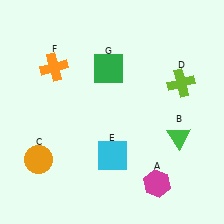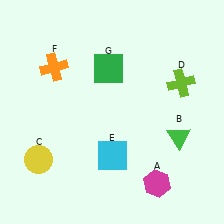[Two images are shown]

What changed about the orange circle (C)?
In Image 1, C is orange. In Image 2, it changed to yellow.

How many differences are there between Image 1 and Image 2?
There is 1 difference between the two images.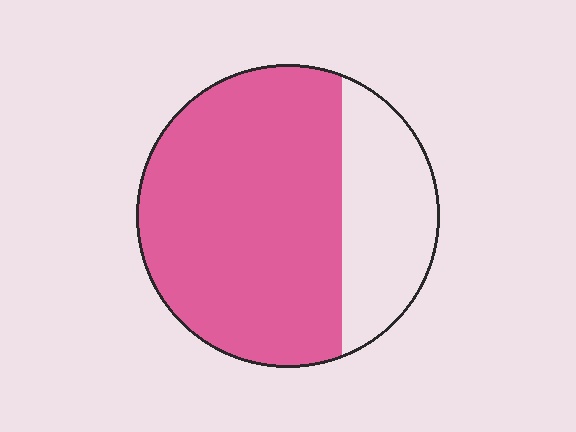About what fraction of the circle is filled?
About three quarters (3/4).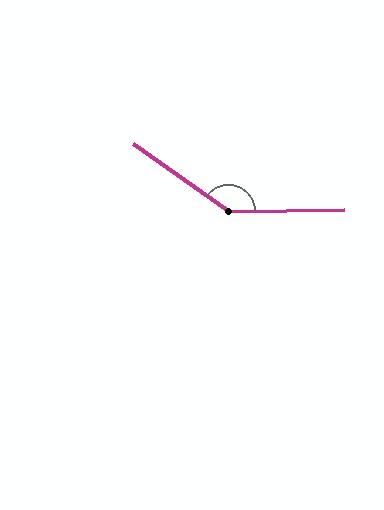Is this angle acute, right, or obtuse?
It is obtuse.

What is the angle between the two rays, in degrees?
Approximately 144 degrees.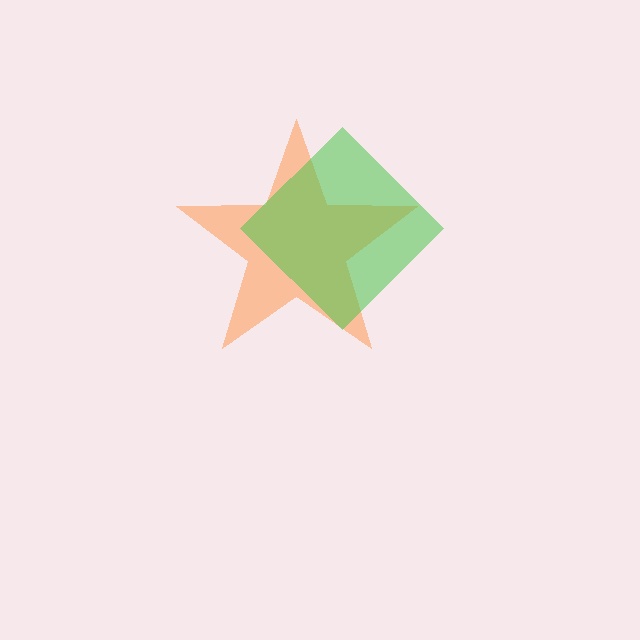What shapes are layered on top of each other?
The layered shapes are: an orange star, a green diamond.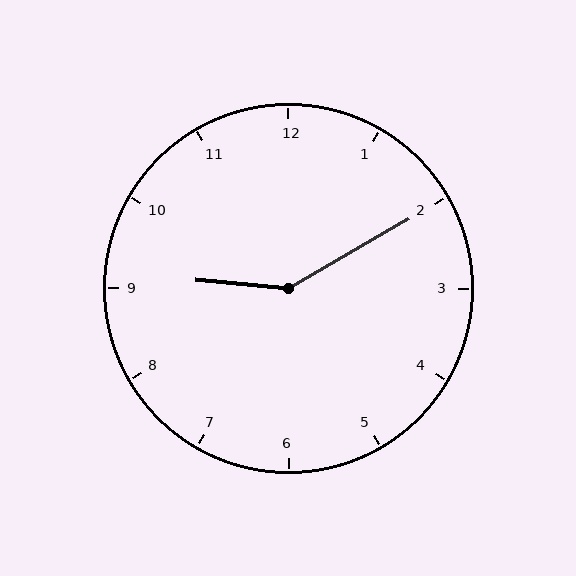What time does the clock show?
9:10.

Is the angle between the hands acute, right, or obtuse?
It is obtuse.